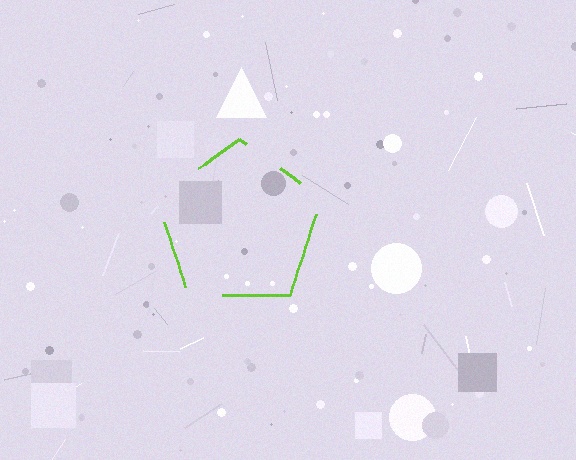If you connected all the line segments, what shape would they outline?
They would outline a pentagon.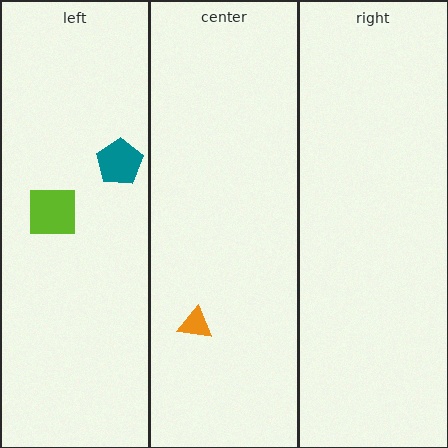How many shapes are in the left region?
2.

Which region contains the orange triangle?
The center region.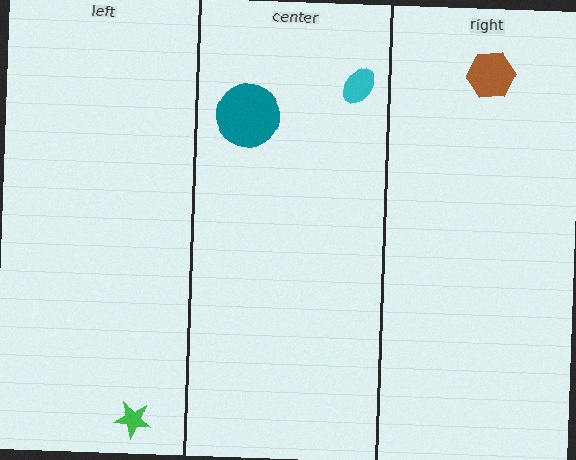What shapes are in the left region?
The green star.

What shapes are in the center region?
The teal circle, the cyan ellipse.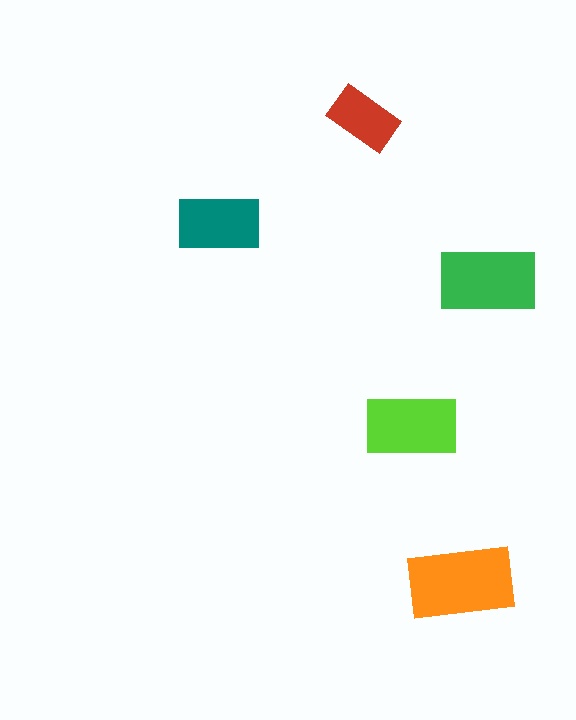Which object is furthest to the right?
The green rectangle is rightmost.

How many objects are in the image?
There are 5 objects in the image.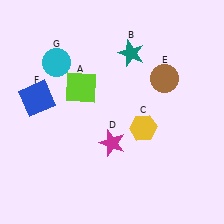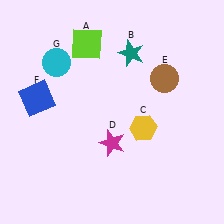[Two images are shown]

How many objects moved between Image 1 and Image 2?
1 object moved between the two images.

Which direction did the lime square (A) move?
The lime square (A) moved up.